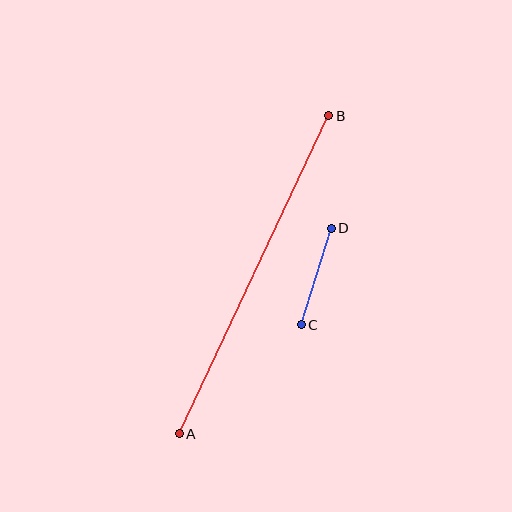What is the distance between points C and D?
The distance is approximately 101 pixels.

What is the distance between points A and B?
The distance is approximately 351 pixels.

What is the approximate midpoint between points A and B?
The midpoint is at approximately (254, 275) pixels.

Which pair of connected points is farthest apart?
Points A and B are farthest apart.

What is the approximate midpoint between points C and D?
The midpoint is at approximately (316, 277) pixels.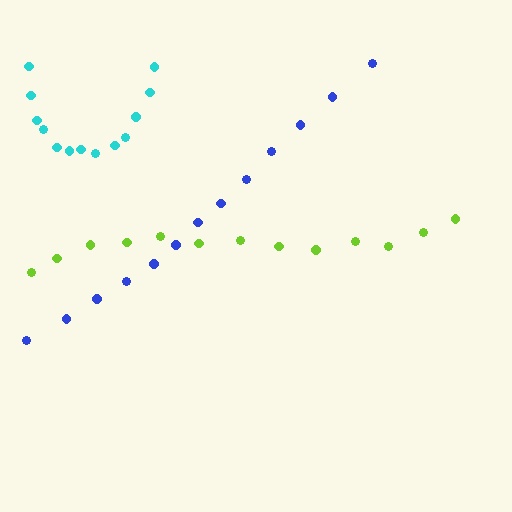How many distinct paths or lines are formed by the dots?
There are 3 distinct paths.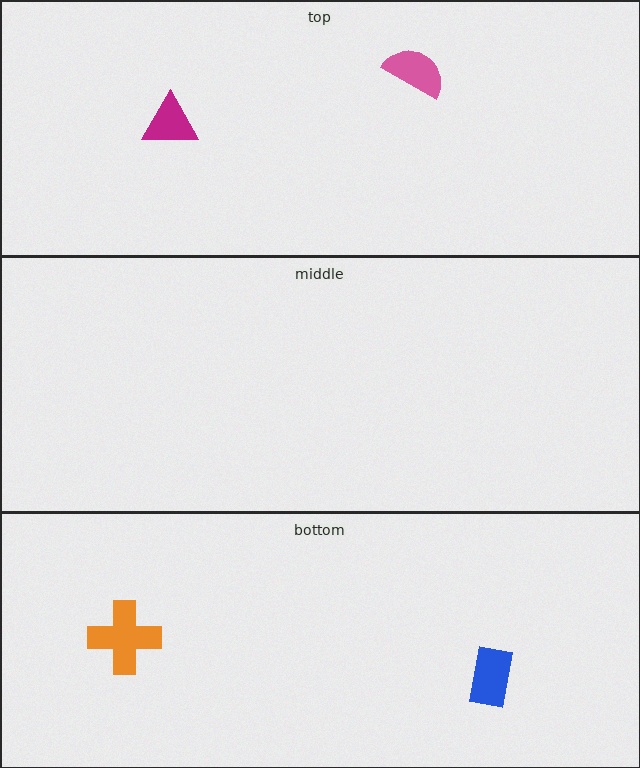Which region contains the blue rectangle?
The bottom region.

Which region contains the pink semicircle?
The top region.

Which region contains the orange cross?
The bottom region.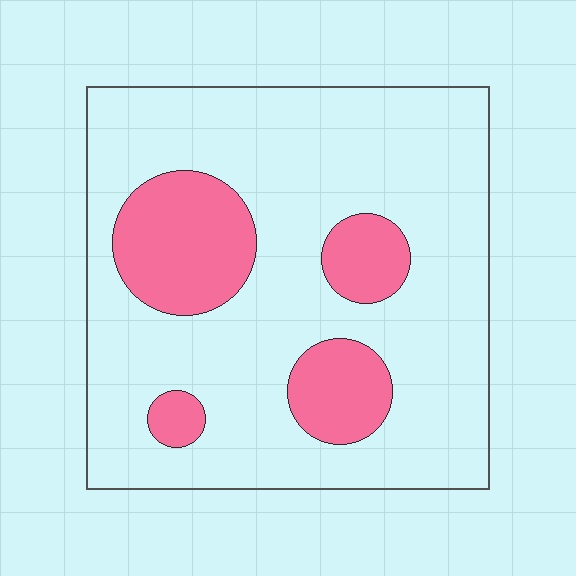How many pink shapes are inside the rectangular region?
4.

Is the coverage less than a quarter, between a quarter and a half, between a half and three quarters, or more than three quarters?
Less than a quarter.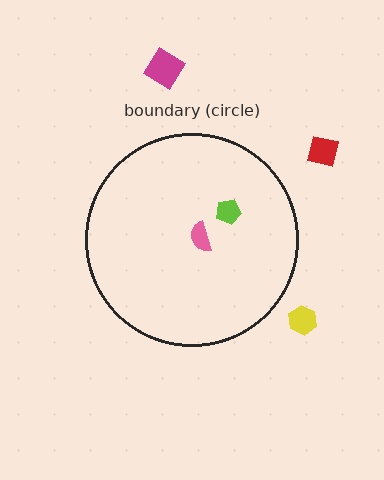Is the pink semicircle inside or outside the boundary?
Inside.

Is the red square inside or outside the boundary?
Outside.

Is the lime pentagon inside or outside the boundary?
Inside.